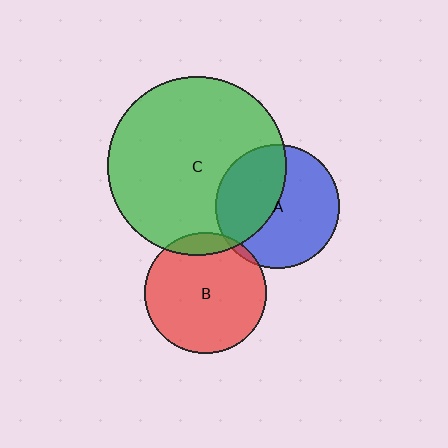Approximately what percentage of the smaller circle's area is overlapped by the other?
Approximately 40%.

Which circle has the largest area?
Circle C (green).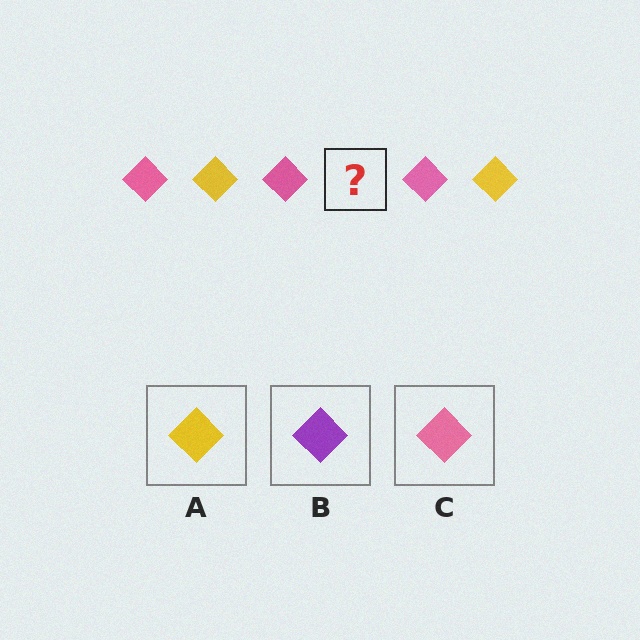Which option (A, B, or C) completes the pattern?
A.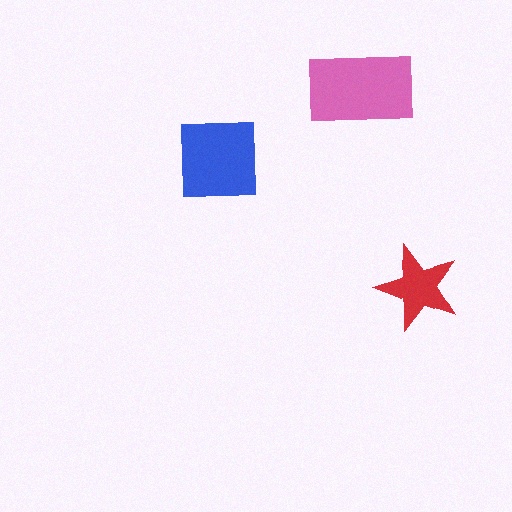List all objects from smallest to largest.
The red star, the blue square, the pink rectangle.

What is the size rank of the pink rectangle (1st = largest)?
1st.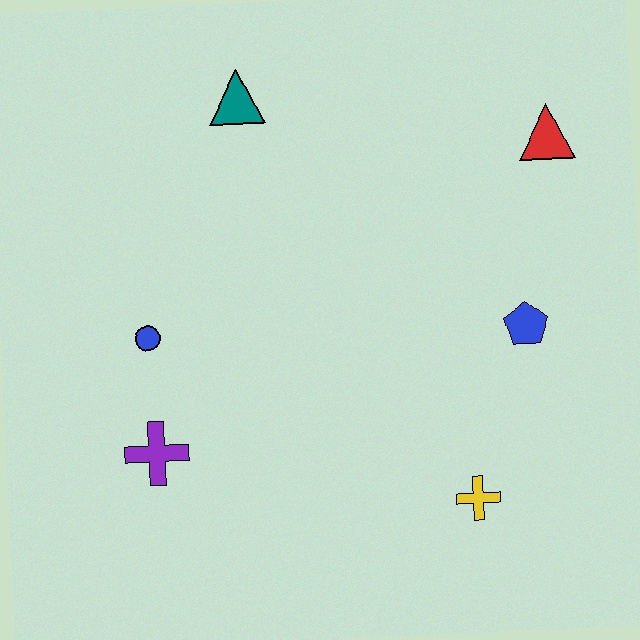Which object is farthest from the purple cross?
The red triangle is farthest from the purple cross.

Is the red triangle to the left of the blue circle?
No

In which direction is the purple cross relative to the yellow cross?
The purple cross is to the left of the yellow cross.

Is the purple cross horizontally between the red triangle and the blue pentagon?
No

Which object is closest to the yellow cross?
The blue pentagon is closest to the yellow cross.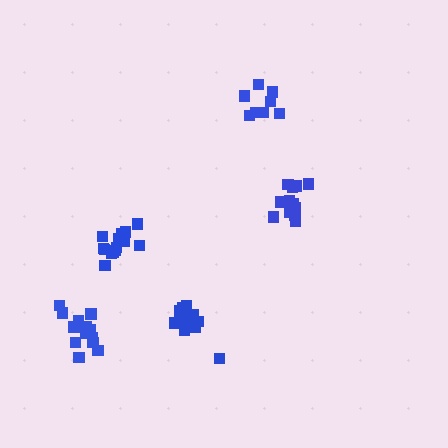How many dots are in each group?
Group 1: 14 dots, Group 2: 14 dots, Group 3: 14 dots, Group 4: 8 dots, Group 5: 13 dots (63 total).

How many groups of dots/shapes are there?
There are 5 groups.